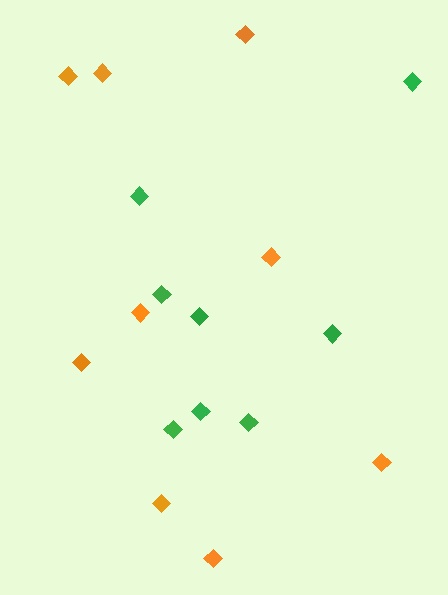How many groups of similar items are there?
There are 2 groups: one group of orange diamonds (9) and one group of green diamonds (8).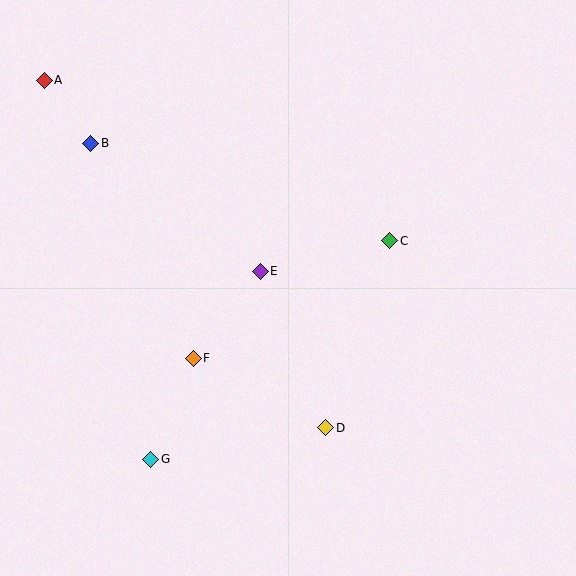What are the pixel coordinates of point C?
Point C is at (390, 241).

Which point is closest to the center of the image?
Point E at (260, 271) is closest to the center.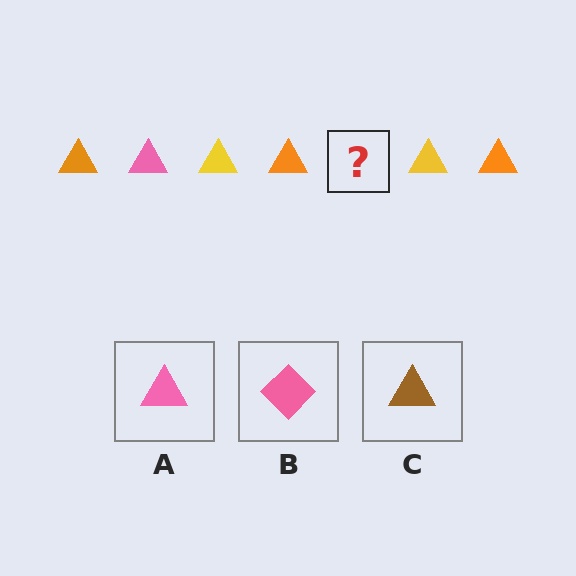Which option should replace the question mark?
Option A.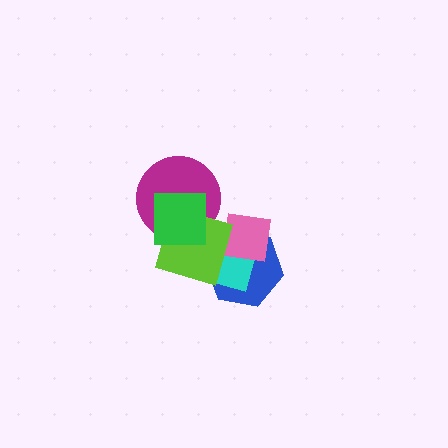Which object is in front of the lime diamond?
The green square is in front of the lime diamond.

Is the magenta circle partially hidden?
Yes, it is partially covered by another shape.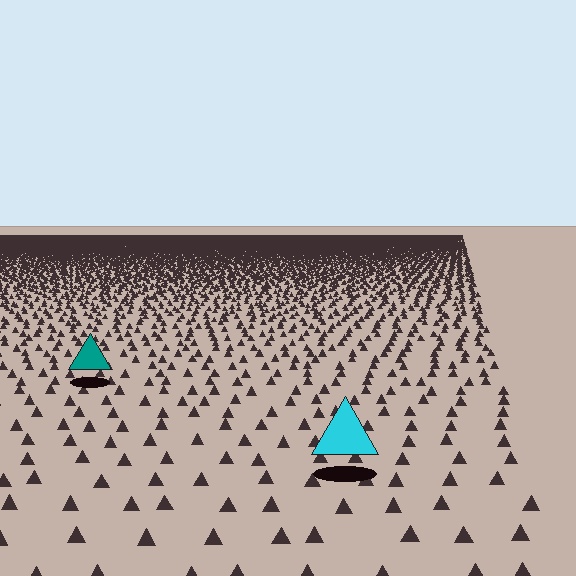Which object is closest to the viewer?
The cyan triangle is closest. The texture marks near it are larger and more spread out.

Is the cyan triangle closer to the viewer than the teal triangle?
Yes. The cyan triangle is closer — you can tell from the texture gradient: the ground texture is coarser near it.